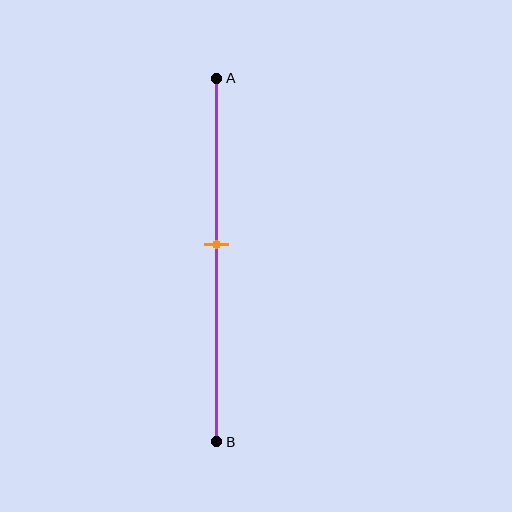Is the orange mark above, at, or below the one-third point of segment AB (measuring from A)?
The orange mark is below the one-third point of segment AB.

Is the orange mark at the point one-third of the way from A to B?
No, the mark is at about 45% from A, not at the 33% one-third point.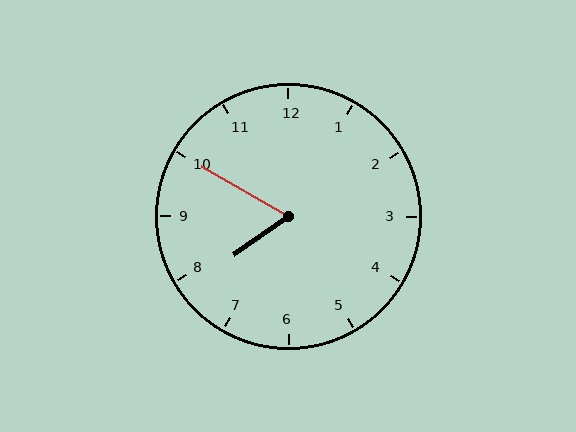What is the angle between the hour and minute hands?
Approximately 65 degrees.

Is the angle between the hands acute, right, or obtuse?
It is acute.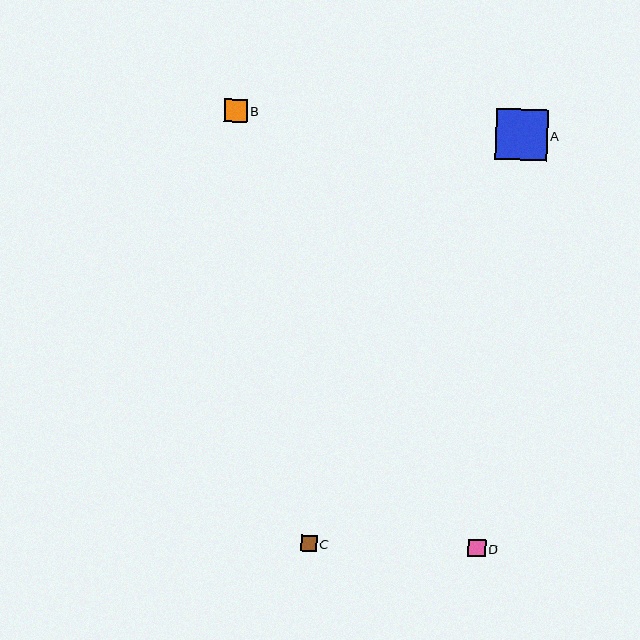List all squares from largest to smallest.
From largest to smallest: A, B, D, C.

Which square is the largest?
Square A is the largest with a size of approximately 51 pixels.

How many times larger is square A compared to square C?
Square A is approximately 3.3 times the size of square C.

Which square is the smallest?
Square C is the smallest with a size of approximately 16 pixels.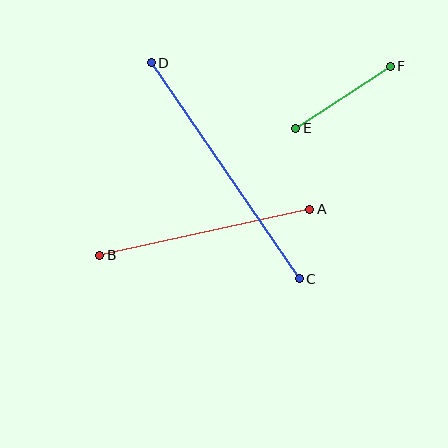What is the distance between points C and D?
The distance is approximately 262 pixels.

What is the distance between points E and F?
The distance is approximately 113 pixels.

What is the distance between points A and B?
The distance is approximately 215 pixels.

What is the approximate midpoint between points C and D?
The midpoint is at approximately (225, 171) pixels.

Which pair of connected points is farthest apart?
Points C and D are farthest apart.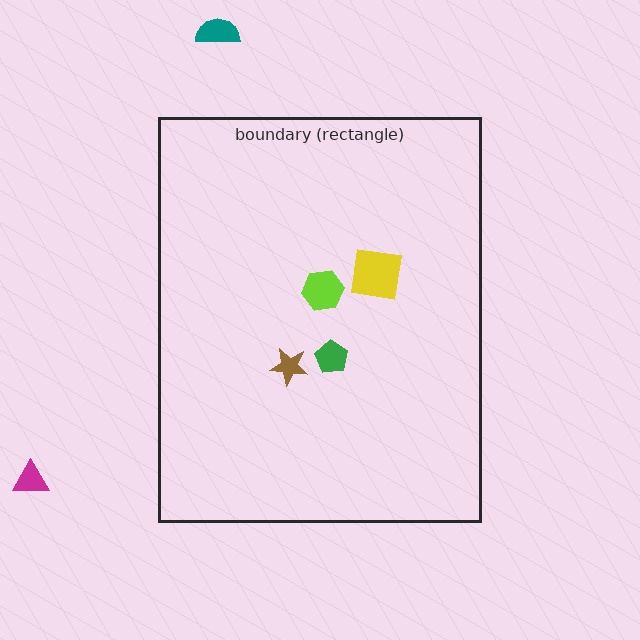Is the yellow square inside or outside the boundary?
Inside.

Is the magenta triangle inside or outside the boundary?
Outside.